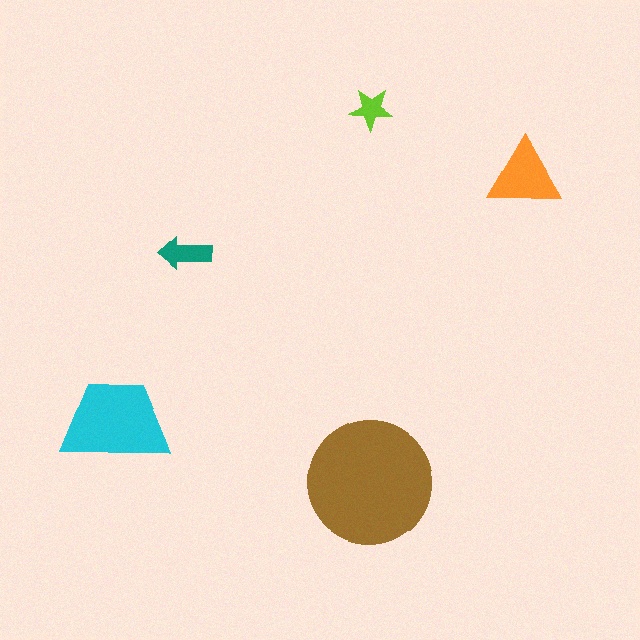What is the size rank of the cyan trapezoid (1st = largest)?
2nd.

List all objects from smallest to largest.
The lime star, the teal arrow, the orange triangle, the cyan trapezoid, the brown circle.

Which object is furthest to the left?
The cyan trapezoid is leftmost.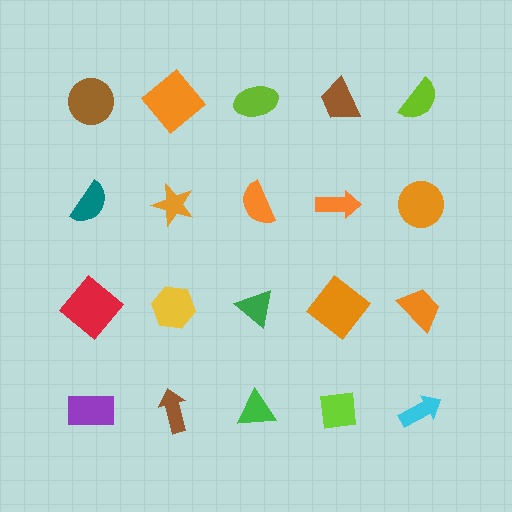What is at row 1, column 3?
A lime ellipse.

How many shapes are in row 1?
5 shapes.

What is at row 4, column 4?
A lime square.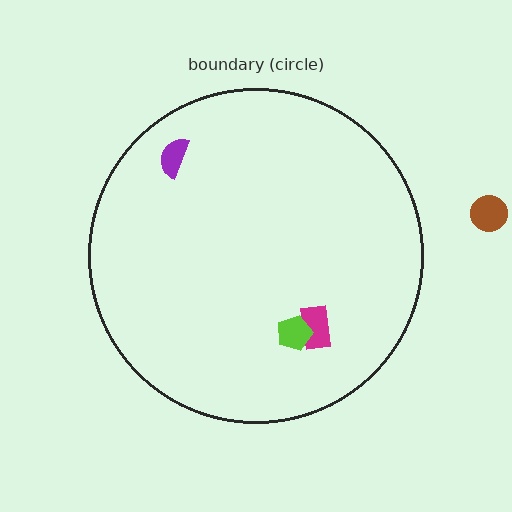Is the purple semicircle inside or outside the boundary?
Inside.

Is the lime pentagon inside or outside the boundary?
Inside.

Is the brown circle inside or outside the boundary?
Outside.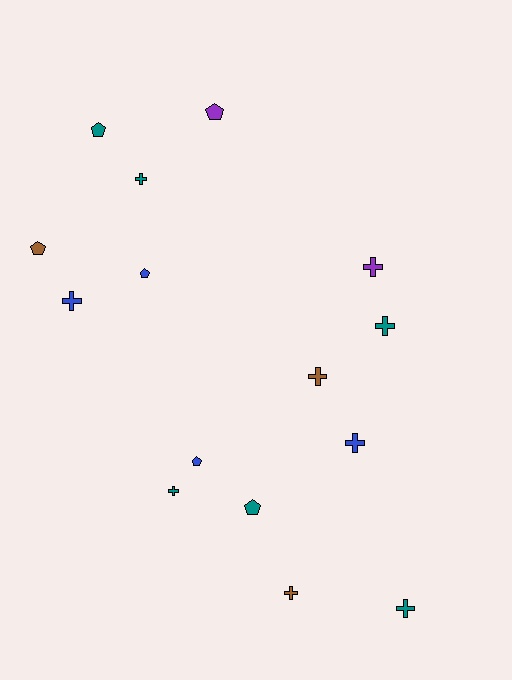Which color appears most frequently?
Teal, with 6 objects.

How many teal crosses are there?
There are 4 teal crosses.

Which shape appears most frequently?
Cross, with 9 objects.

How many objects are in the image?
There are 15 objects.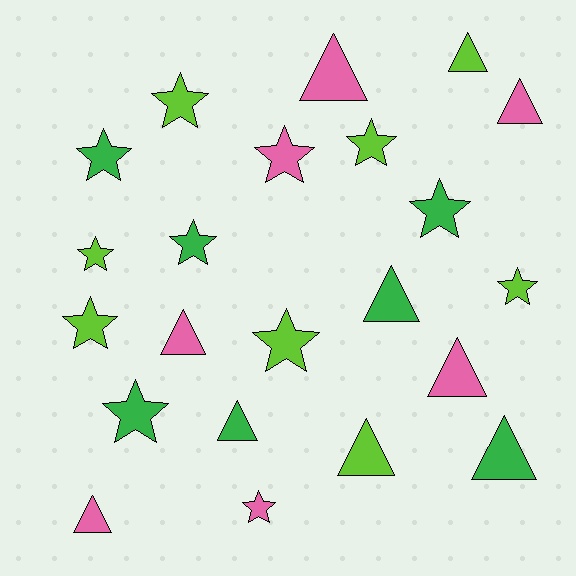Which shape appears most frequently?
Star, with 12 objects.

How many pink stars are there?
There are 2 pink stars.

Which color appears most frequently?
Lime, with 8 objects.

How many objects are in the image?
There are 22 objects.